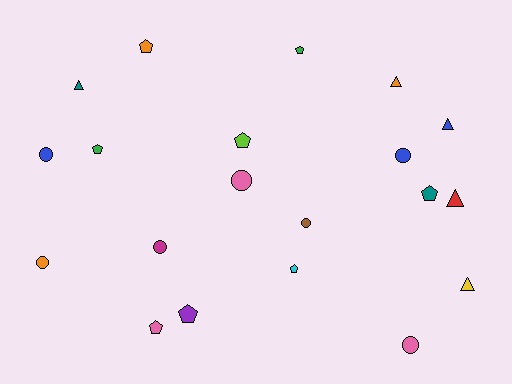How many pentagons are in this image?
There are 8 pentagons.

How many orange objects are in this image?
There are 3 orange objects.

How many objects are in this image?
There are 20 objects.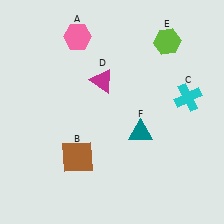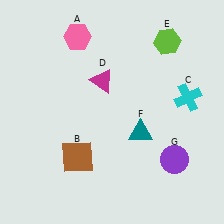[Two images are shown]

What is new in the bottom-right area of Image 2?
A purple circle (G) was added in the bottom-right area of Image 2.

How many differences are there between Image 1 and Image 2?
There is 1 difference between the two images.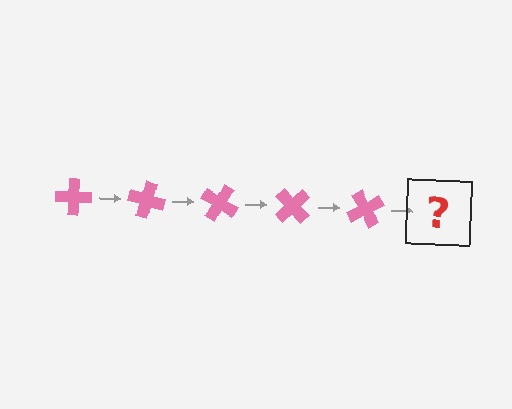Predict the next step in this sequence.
The next step is a pink cross rotated 75 degrees.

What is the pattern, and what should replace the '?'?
The pattern is that the cross rotates 15 degrees each step. The '?' should be a pink cross rotated 75 degrees.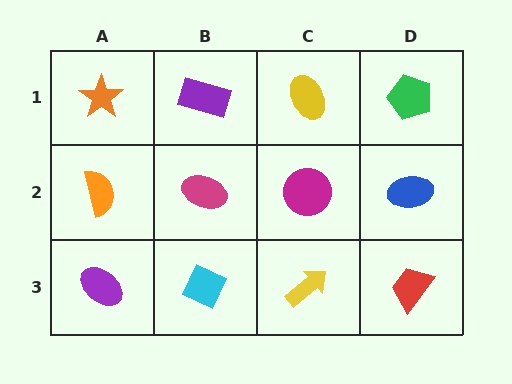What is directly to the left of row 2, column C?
A magenta ellipse.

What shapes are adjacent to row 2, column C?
A yellow ellipse (row 1, column C), a yellow arrow (row 3, column C), a magenta ellipse (row 2, column B), a blue ellipse (row 2, column D).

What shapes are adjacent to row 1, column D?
A blue ellipse (row 2, column D), a yellow ellipse (row 1, column C).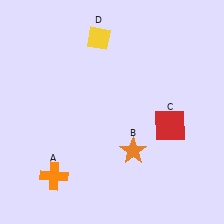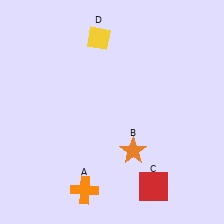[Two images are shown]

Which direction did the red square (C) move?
The red square (C) moved down.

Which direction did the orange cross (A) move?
The orange cross (A) moved right.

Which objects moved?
The objects that moved are: the orange cross (A), the red square (C).